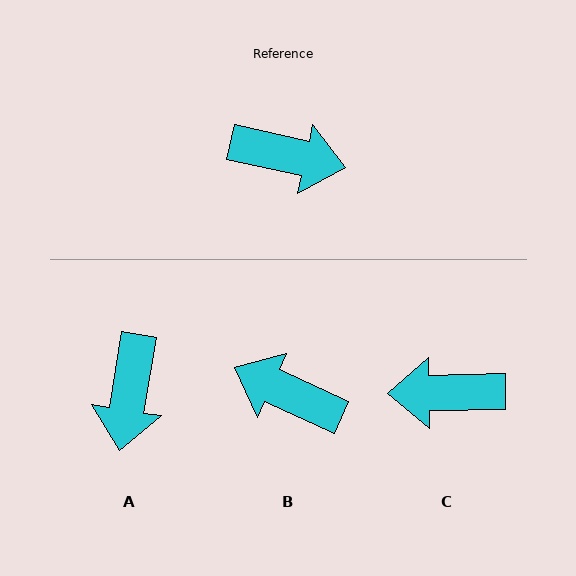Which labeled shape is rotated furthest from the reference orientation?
B, about 168 degrees away.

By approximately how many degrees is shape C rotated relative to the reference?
Approximately 166 degrees clockwise.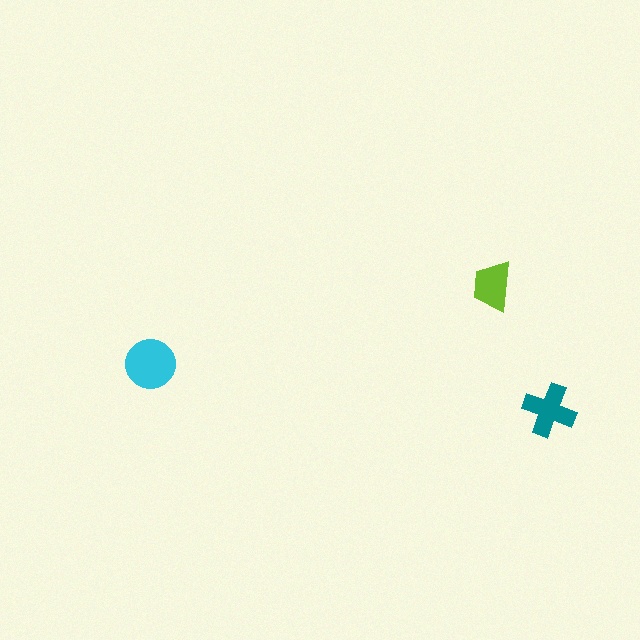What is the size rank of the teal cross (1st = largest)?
2nd.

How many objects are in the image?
There are 3 objects in the image.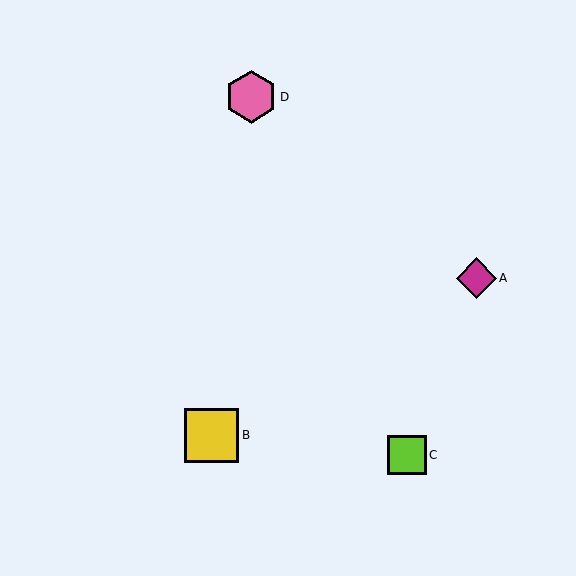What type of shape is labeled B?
Shape B is a yellow square.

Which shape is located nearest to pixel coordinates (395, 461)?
The lime square (labeled C) at (407, 455) is nearest to that location.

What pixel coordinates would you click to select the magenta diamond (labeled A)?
Click at (476, 278) to select the magenta diamond A.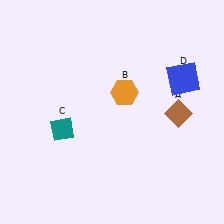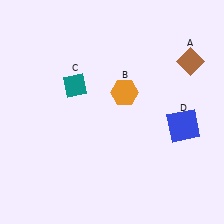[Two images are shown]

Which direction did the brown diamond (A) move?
The brown diamond (A) moved up.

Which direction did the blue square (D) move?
The blue square (D) moved down.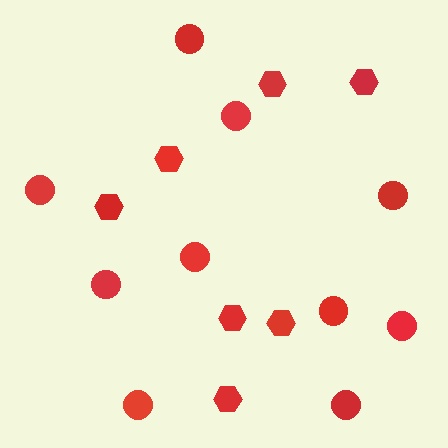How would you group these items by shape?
There are 2 groups: one group of circles (10) and one group of hexagons (7).